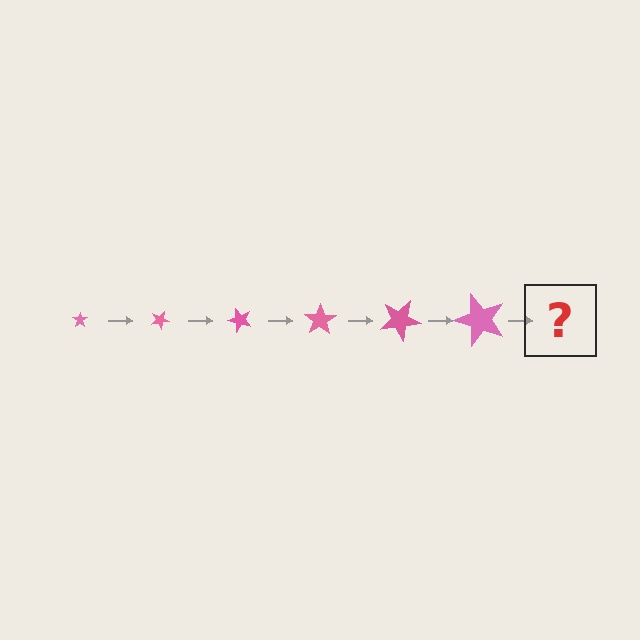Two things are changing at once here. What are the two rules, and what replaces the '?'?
The two rules are that the star grows larger each step and it rotates 25 degrees each step. The '?' should be a star, larger than the previous one and rotated 150 degrees from the start.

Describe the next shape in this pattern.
It should be a star, larger than the previous one and rotated 150 degrees from the start.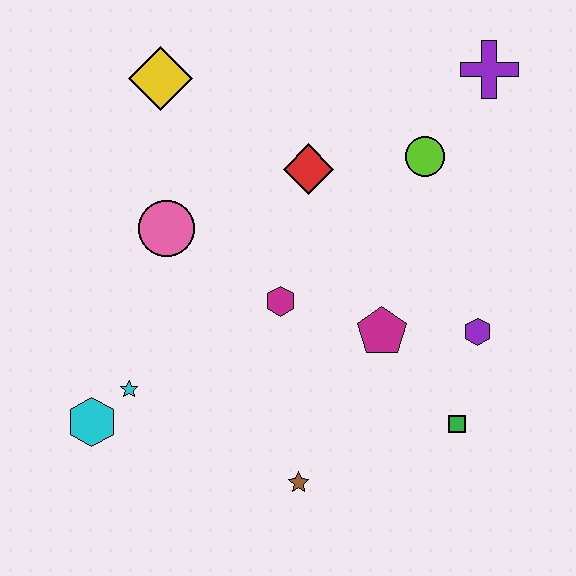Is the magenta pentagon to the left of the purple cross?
Yes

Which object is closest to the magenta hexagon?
The magenta pentagon is closest to the magenta hexagon.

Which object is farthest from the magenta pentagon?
The yellow diamond is farthest from the magenta pentagon.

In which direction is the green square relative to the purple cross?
The green square is below the purple cross.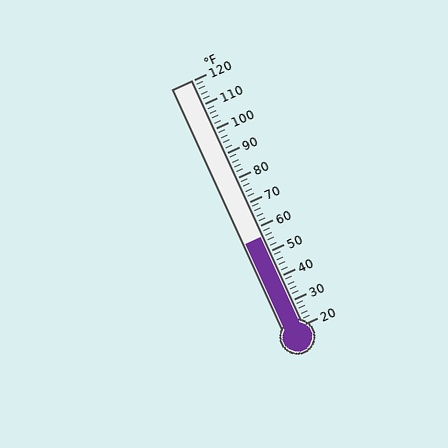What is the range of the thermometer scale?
The thermometer scale ranges from 20°F to 120°F.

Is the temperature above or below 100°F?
The temperature is below 100°F.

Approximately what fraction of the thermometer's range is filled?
The thermometer is filled to approximately 35% of its range.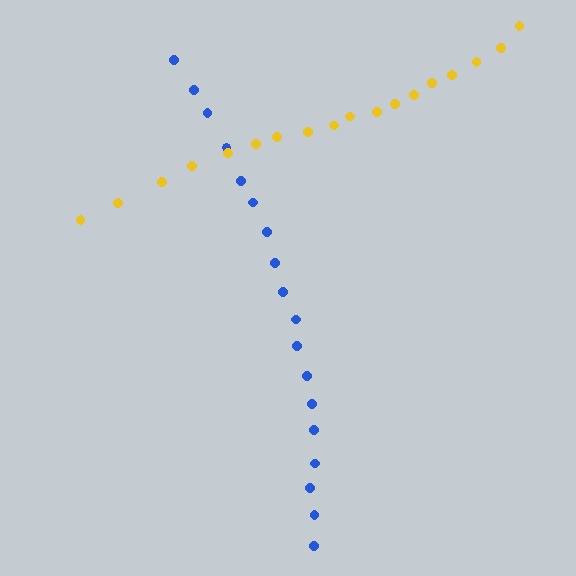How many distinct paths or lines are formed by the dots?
There are 2 distinct paths.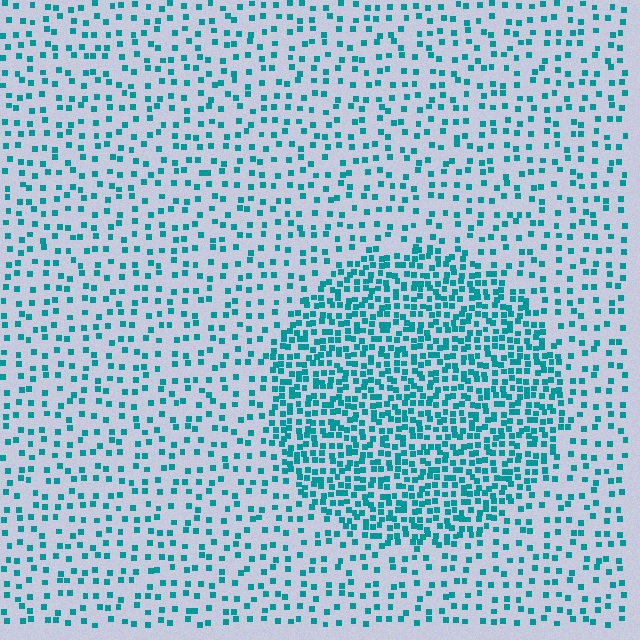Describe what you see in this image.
The image contains small teal elements arranged at two different densities. A circle-shaped region is visible where the elements are more densely packed than the surrounding area.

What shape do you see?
I see a circle.